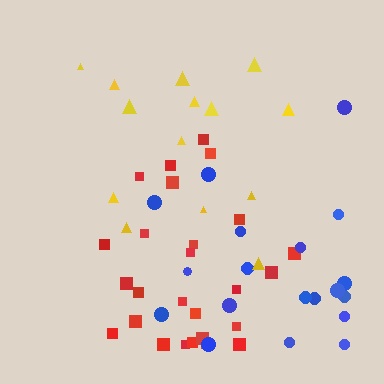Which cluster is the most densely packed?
Red.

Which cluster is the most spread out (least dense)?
Yellow.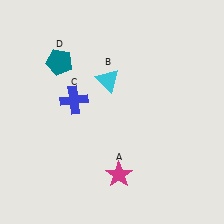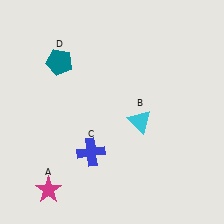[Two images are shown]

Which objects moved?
The objects that moved are: the magenta star (A), the cyan triangle (B), the blue cross (C).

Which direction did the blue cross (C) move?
The blue cross (C) moved down.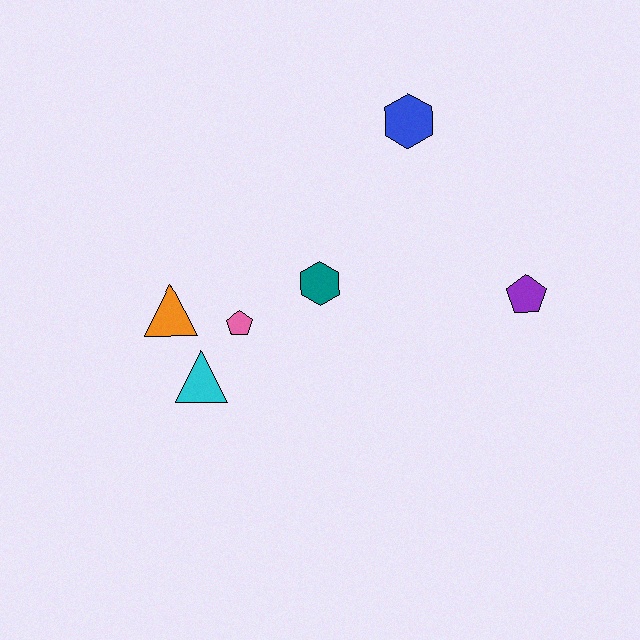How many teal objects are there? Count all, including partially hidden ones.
There is 1 teal object.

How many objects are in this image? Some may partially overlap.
There are 6 objects.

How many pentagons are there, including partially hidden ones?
There are 2 pentagons.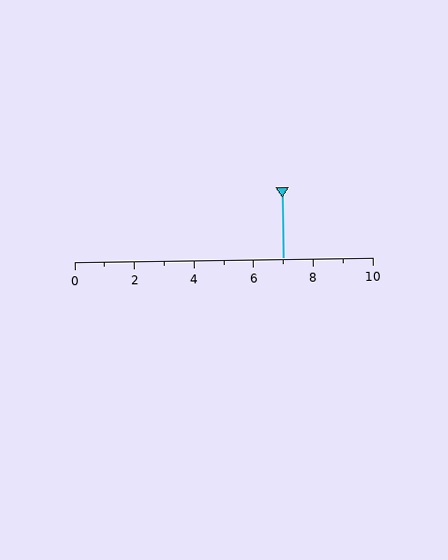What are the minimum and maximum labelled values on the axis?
The axis runs from 0 to 10.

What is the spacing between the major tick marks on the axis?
The major ticks are spaced 2 apart.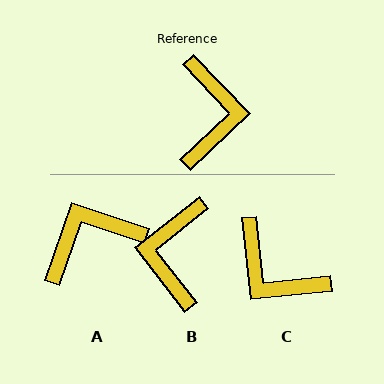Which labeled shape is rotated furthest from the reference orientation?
B, about 175 degrees away.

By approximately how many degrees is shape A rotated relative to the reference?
Approximately 117 degrees counter-clockwise.